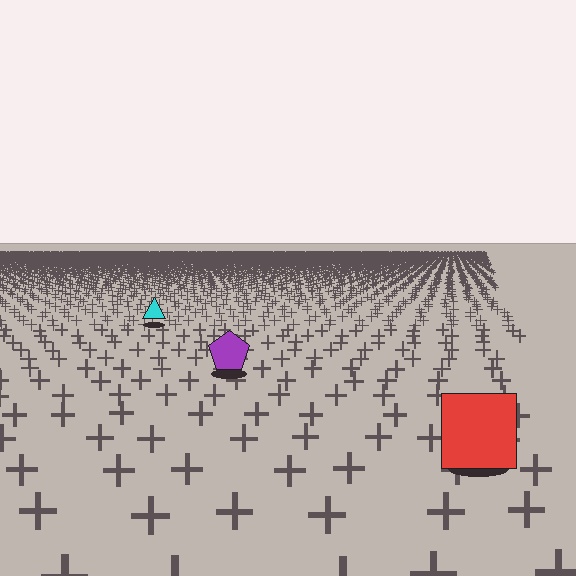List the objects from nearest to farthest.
From nearest to farthest: the red square, the purple pentagon, the cyan triangle.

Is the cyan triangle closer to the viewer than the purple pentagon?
No. The purple pentagon is closer — you can tell from the texture gradient: the ground texture is coarser near it.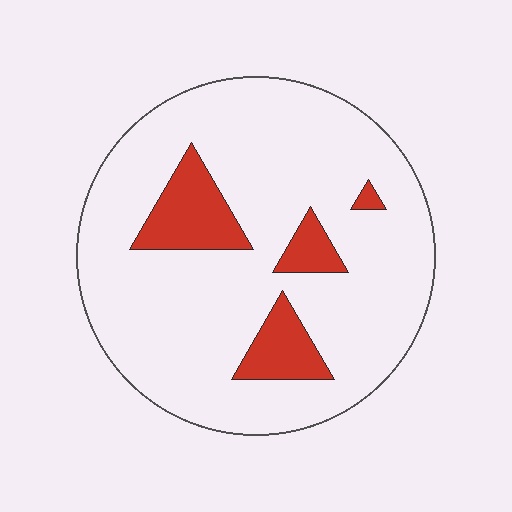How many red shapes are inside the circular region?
4.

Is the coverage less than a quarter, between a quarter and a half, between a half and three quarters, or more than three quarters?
Less than a quarter.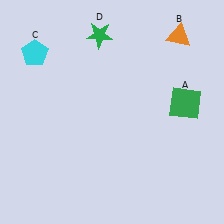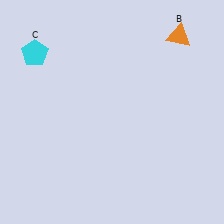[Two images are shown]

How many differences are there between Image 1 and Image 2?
There are 2 differences between the two images.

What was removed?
The green star (D), the green square (A) were removed in Image 2.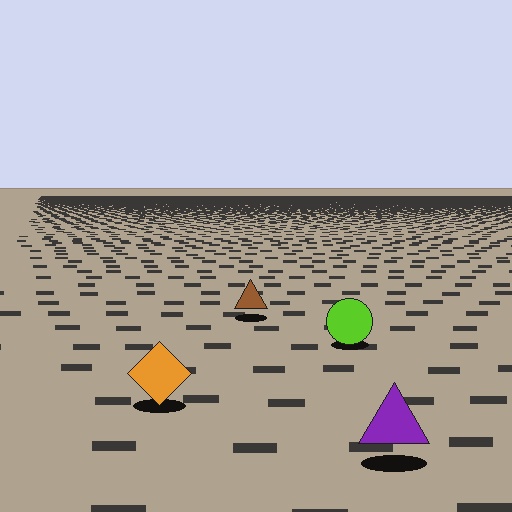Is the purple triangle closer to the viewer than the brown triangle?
Yes. The purple triangle is closer — you can tell from the texture gradient: the ground texture is coarser near it.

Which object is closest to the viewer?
The purple triangle is closest. The texture marks near it are larger and more spread out.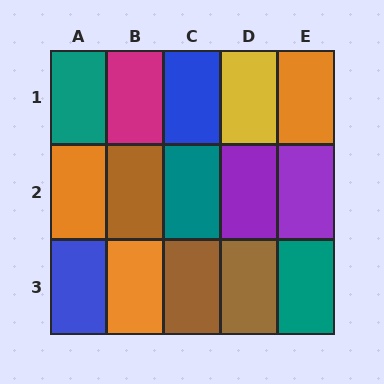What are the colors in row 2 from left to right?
Orange, brown, teal, purple, purple.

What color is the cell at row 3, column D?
Brown.